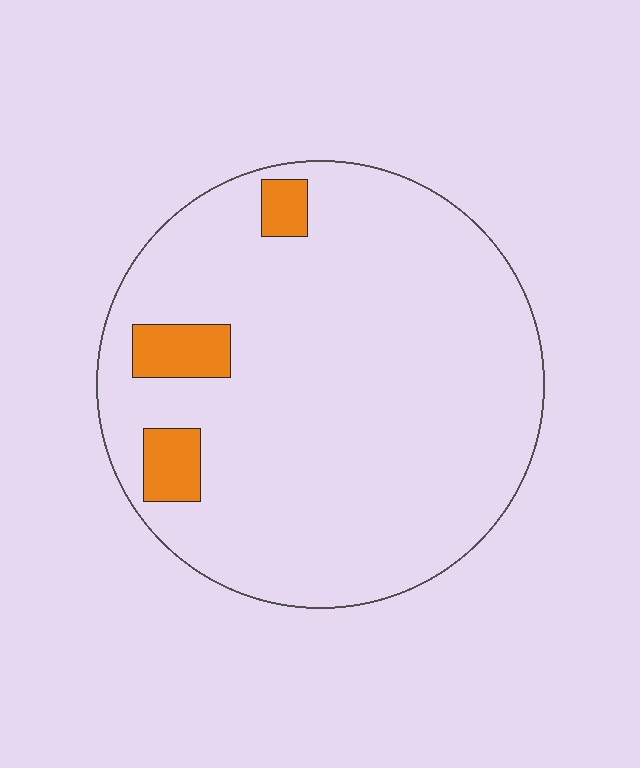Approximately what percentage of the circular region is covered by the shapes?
Approximately 10%.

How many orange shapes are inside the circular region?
3.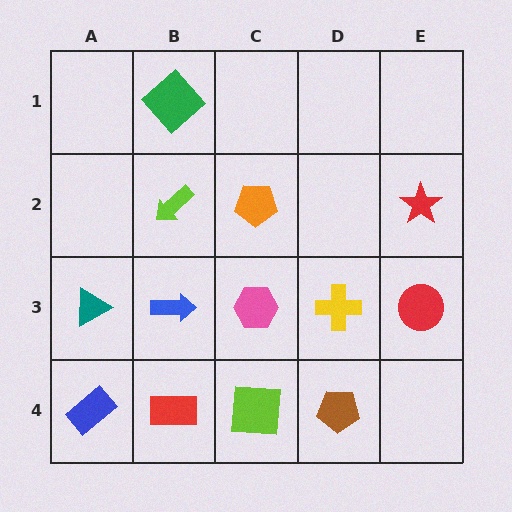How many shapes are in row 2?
3 shapes.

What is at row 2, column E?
A red star.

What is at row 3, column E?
A red circle.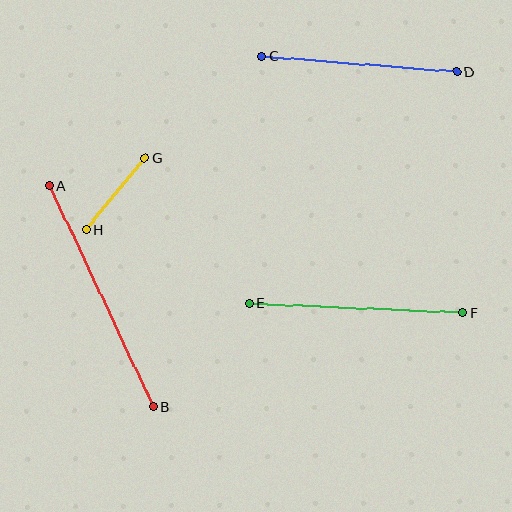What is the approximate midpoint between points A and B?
The midpoint is at approximately (101, 296) pixels.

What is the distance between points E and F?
The distance is approximately 214 pixels.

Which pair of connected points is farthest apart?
Points A and B are farthest apart.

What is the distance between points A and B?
The distance is approximately 245 pixels.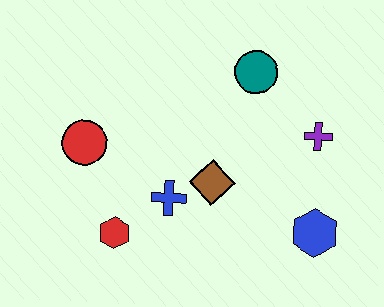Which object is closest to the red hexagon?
The blue cross is closest to the red hexagon.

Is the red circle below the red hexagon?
No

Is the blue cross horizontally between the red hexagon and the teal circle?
Yes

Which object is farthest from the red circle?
The blue hexagon is farthest from the red circle.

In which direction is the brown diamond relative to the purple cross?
The brown diamond is to the left of the purple cross.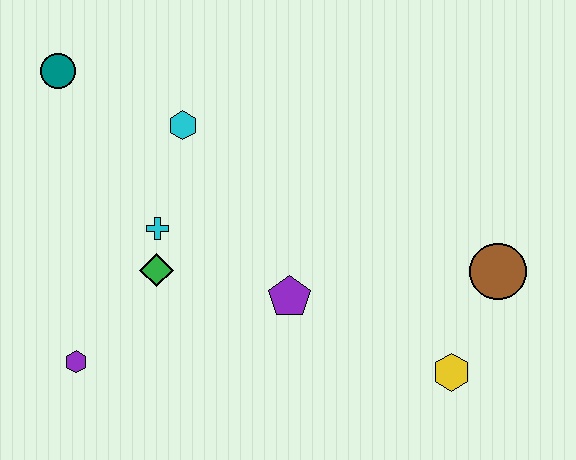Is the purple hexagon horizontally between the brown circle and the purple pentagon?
No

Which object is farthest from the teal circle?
The yellow hexagon is farthest from the teal circle.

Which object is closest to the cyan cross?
The green diamond is closest to the cyan cross.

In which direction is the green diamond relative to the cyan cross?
The green diamond is below the cyan cross.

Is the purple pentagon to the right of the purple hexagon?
Yes